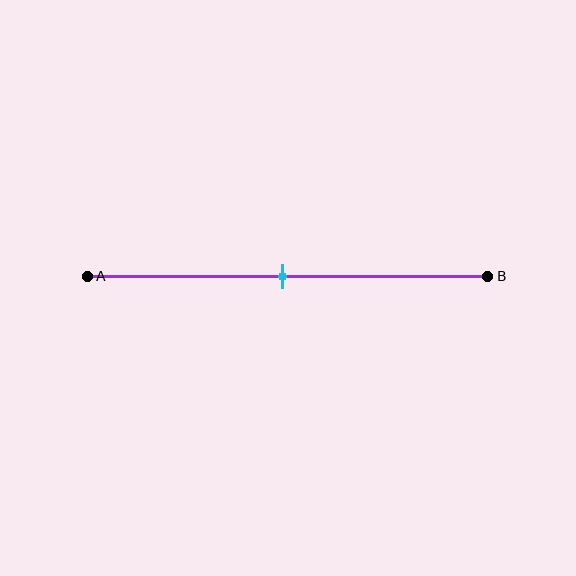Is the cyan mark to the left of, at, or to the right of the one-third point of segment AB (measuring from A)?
The cyan mark is to the right of the one-third point of segment AB.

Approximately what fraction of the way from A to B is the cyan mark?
The cyan mark is approximately 50% of the way from A to B.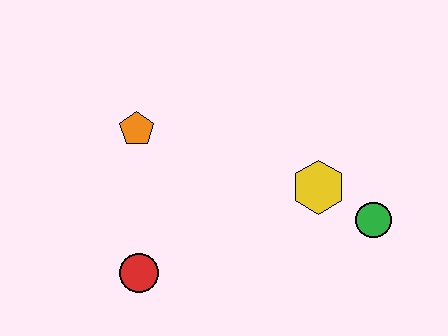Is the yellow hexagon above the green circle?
Yes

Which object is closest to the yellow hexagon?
The green circle is closest to the yellow hexagon.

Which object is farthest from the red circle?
The green circle is farthest from the red circle.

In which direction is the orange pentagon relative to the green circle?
The orange pentagon is to the left of the green circle.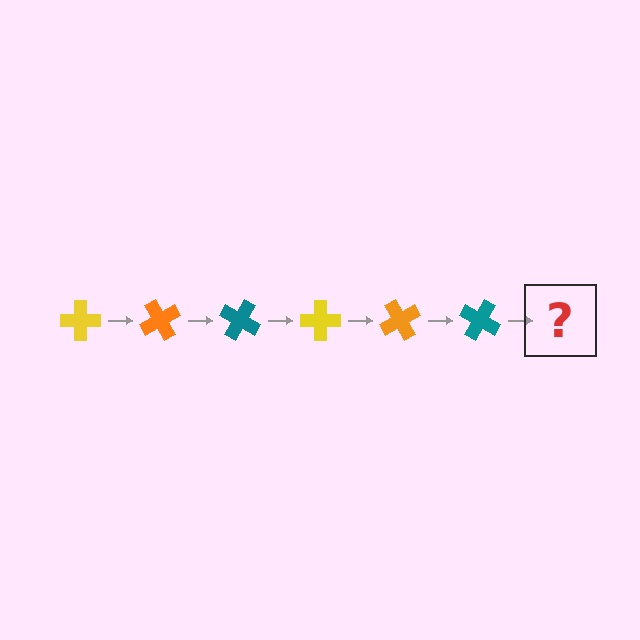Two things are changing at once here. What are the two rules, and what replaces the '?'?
The two rules are that it rotates 60 degrees each step and the color cycles through yellow, orange, and teal. The '?' should be a yellow cross, rotated 360 degrees from the start.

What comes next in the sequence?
The next element should be a yellow cross, rotated 360 degrees from the start.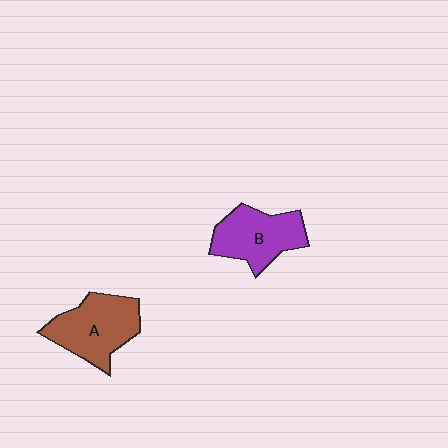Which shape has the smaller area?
Shape B (purple).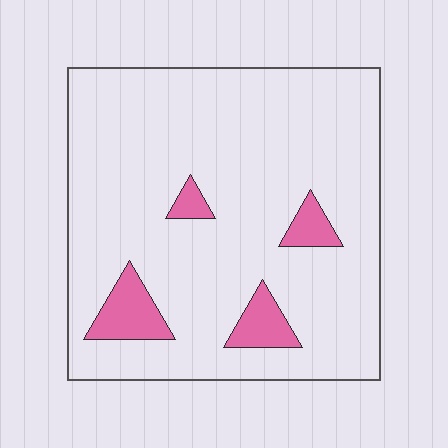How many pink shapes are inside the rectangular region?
4.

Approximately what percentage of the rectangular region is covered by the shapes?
Approximately 10%.